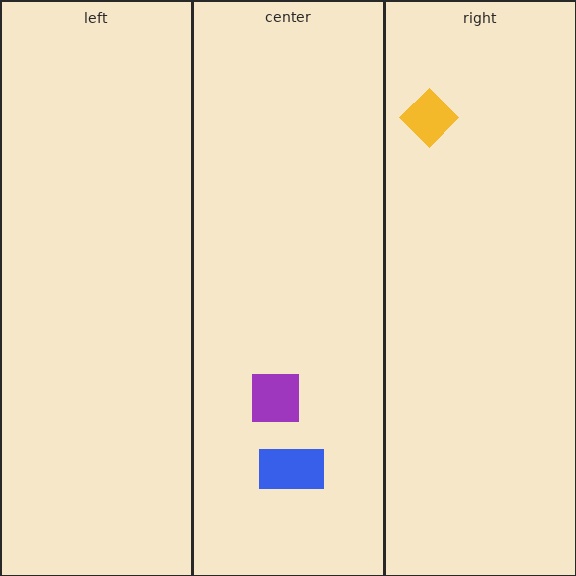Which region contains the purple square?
The center region.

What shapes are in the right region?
The yellow diamond.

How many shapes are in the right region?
1.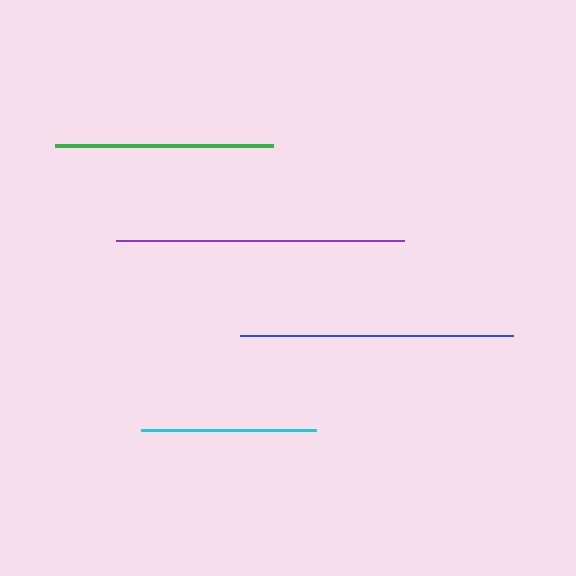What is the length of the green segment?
The green segment is approximately 218 pixels long.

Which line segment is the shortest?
The cyan line is the shortest at approximately 175 pixels.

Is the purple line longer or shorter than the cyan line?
The purple line is longer than the cyan line.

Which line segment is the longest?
The purple line is the longest at approximately 288 pixels.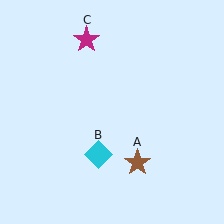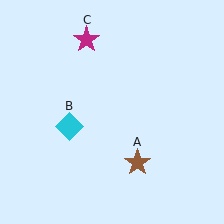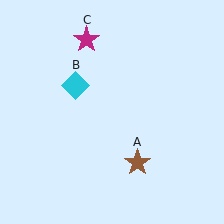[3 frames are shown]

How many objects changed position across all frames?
1 object changed position: cyan diamond (object B).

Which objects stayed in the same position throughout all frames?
Brown star (object A) and magenta star (object C) remained stationary.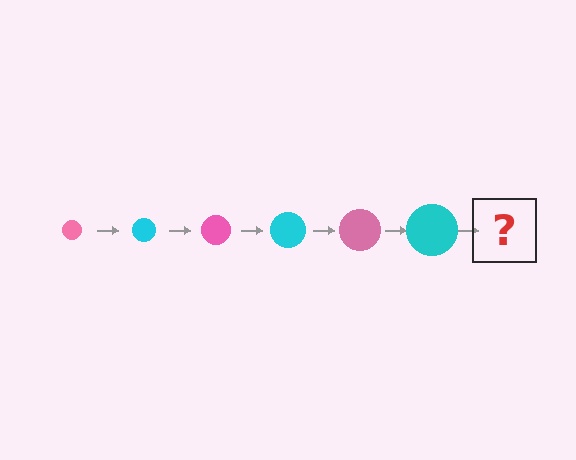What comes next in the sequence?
The next element should be a pink circle, larger than the previous one.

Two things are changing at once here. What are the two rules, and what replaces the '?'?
The two rules are that the circle grows larger each step and the color cycles through pink and cyan. The '?' should be a pink circle, larger than the previous one.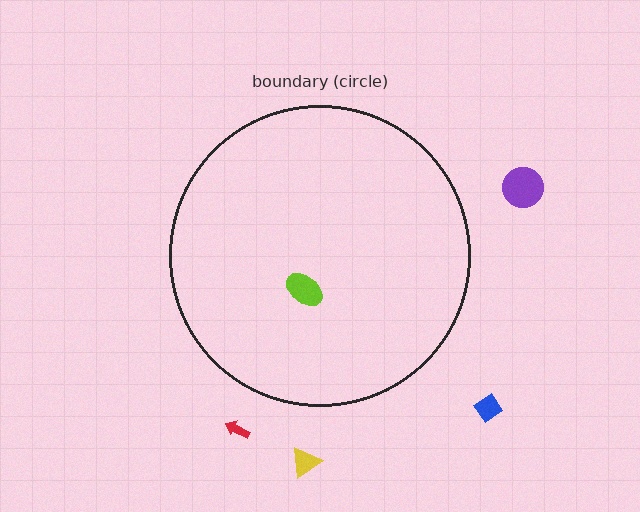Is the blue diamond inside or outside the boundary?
Outside.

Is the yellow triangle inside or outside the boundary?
Outside.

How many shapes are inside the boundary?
1 inside, 4 outside.